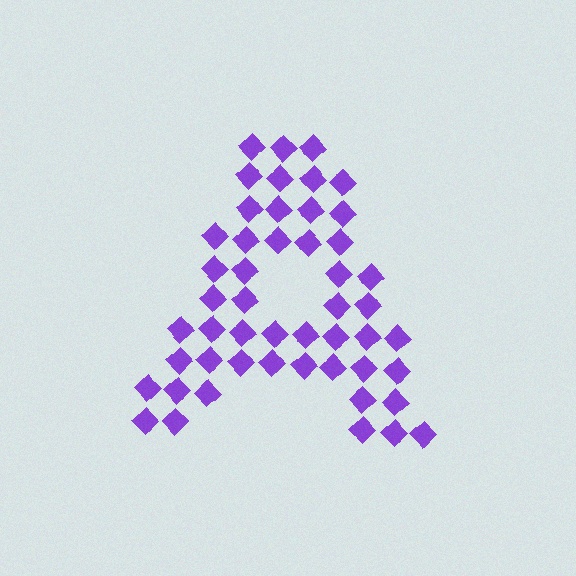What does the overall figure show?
The overall figure shows the letter A.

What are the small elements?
The small elements are diamonds.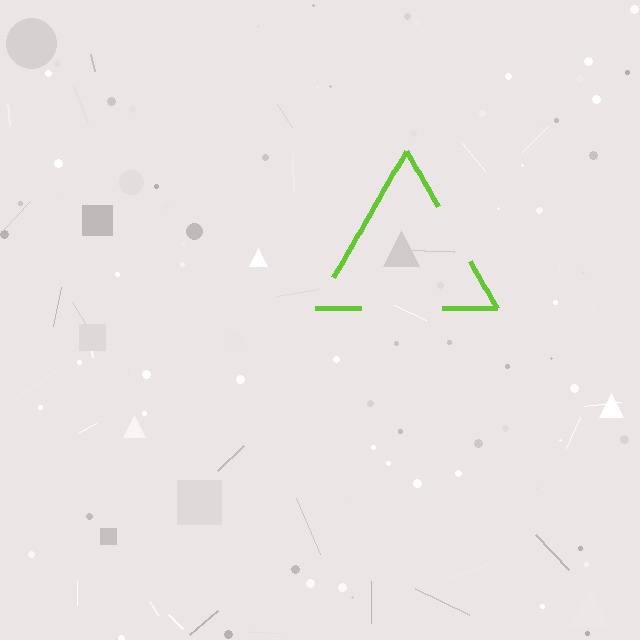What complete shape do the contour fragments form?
The contour fragments form a triangle.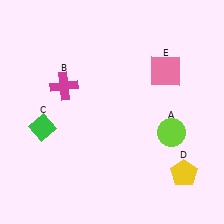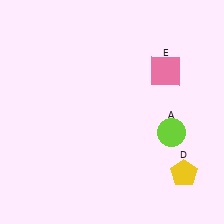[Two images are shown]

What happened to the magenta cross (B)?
The magenta cross (B) was removed in Image 2. It was in the top-left area of Image 1.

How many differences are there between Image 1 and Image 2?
There are 2 differences between the two images.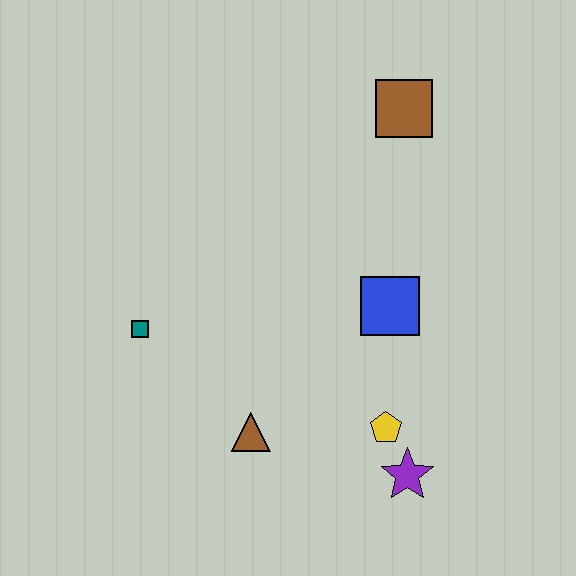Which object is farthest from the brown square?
The purple star is farthest from the brown square.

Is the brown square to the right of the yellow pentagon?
Yes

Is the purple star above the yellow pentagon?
No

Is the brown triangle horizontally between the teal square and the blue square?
Yes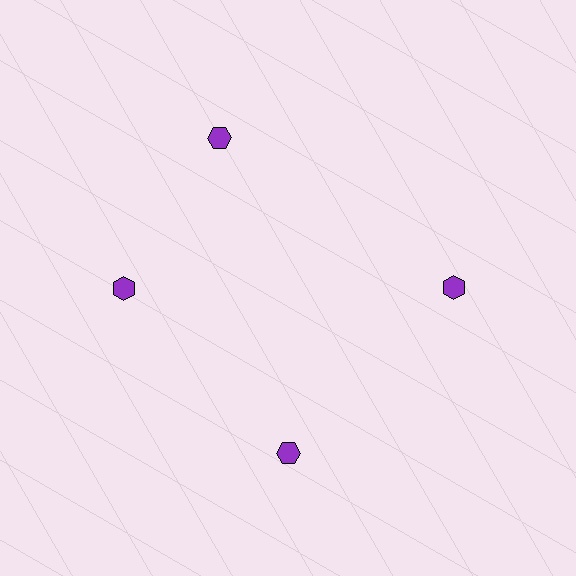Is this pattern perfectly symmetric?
No. The 4 purple hexagons are arranged in a ring, but one element near the 12 o'clock position is rotated out of alignment along the ring, breaking the 4-fold rotational symmetry.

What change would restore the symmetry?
The symmetry would be restored by rotating it back into even spacing with its neighbors so that all 4 hexagons sit at equal angles and equal distance from the center.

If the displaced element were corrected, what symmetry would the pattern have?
It would have 4-fold rotational symmetry — the pattern would map onto itself every 90 degrees.